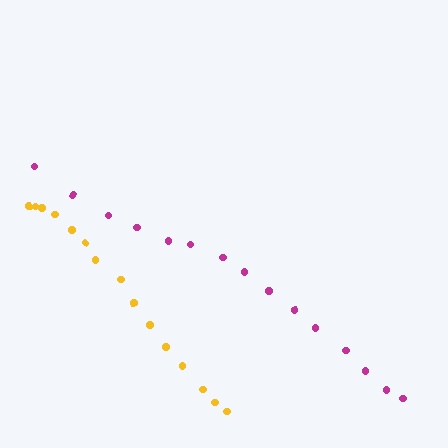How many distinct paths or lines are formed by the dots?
There are 2 distinct paths.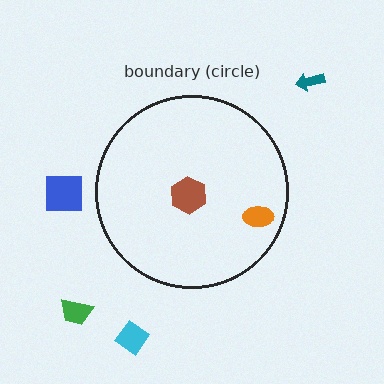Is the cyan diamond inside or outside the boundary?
Outside.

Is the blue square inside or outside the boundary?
Outside.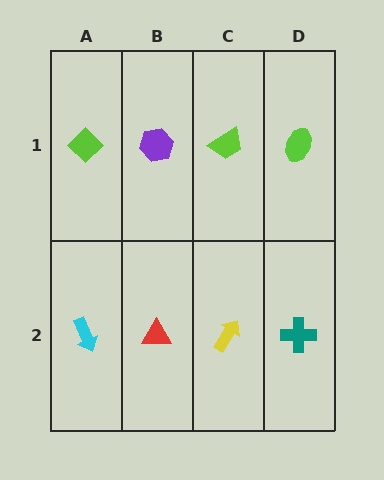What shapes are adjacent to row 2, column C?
A lime trapezoid (row 1, column C), a red triangle (row 2, column B), a teal cross (row 2, column D).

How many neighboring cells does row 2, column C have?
3.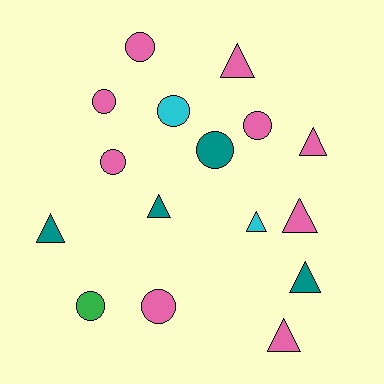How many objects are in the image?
There are 16 objects.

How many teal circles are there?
There is 1 teal circle.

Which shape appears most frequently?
Triangle, with 8 objects.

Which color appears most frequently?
Pink, with 9 objects.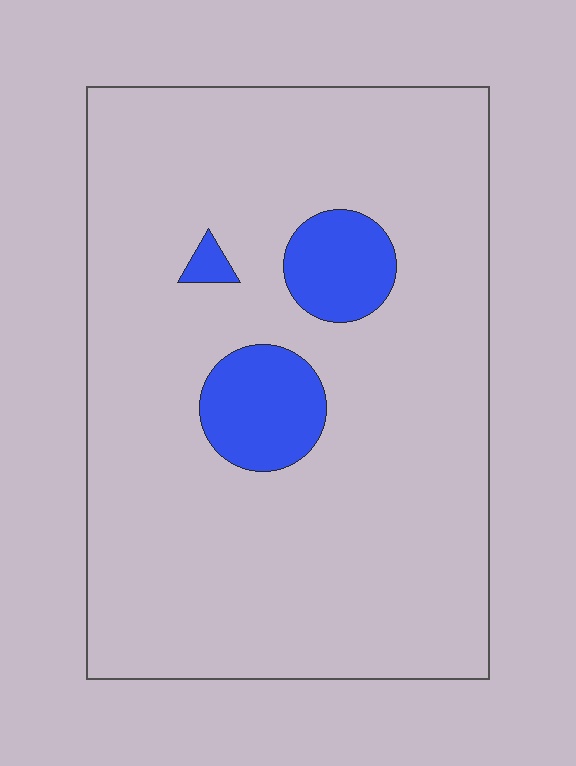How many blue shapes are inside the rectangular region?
3.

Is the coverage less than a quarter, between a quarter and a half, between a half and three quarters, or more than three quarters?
Less than a quarter.